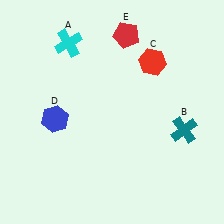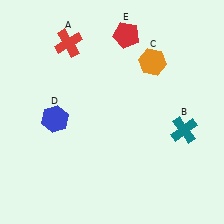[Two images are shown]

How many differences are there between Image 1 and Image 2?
There are 2 differences between the two images.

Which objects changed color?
A changed from cyan to red. C changed from red to orange.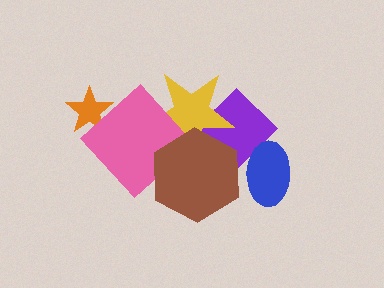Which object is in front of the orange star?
The pink diamond is in front of the orange star.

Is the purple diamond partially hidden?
Yes, it is partially covered by another shape.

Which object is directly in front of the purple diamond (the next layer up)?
The blue ellipse is directly in front of the purple diamond.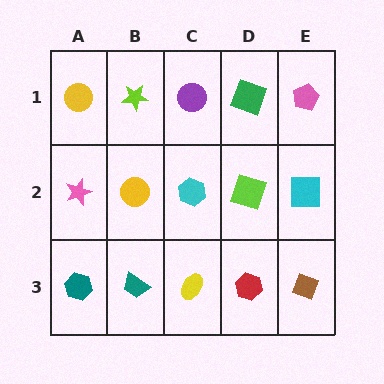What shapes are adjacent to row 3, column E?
A cyan square (row 2, column E), a red hexagon (row 3, column D).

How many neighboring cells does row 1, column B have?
3.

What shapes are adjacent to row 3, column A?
A pink star (row 2, column A), a teal trapezoid (row 3, column B).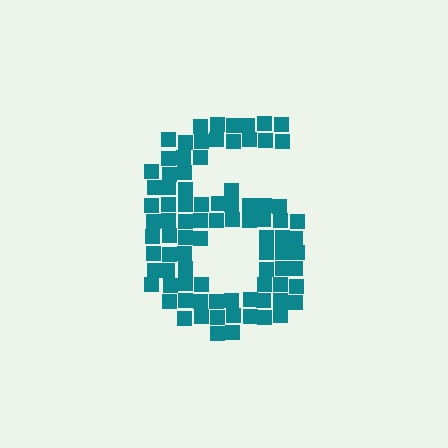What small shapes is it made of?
It is made of small squares.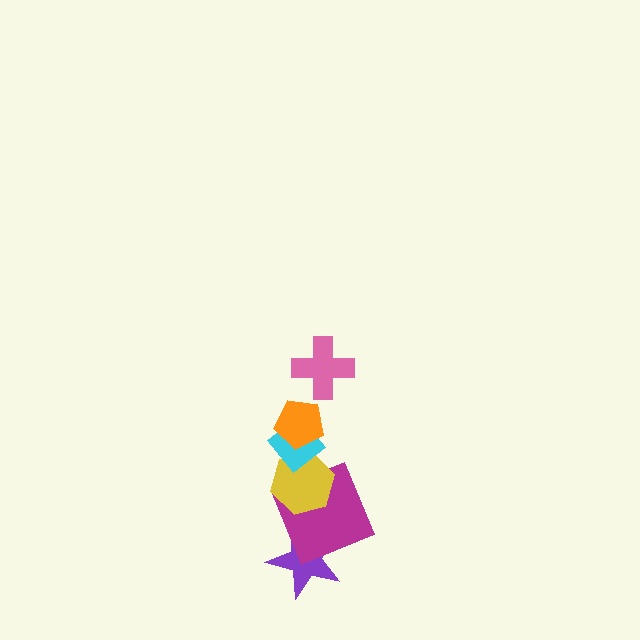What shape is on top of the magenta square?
The yellow hexagon is on top of the magenta square.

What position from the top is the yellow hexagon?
The yellow hexagon is 4th from the top.